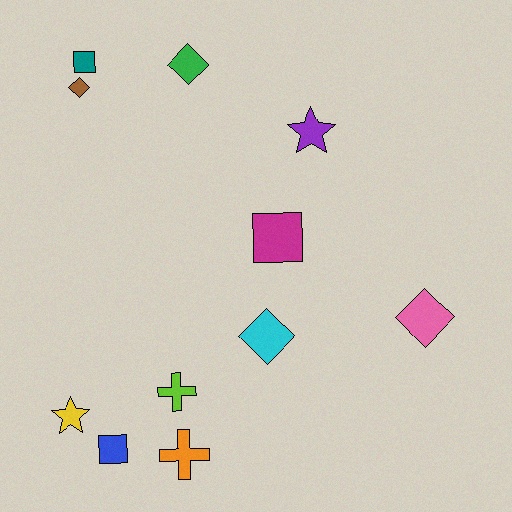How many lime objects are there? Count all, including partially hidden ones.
There is 1 lime object.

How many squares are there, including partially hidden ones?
There are 3 squares.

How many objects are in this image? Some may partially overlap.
There are 11 objects.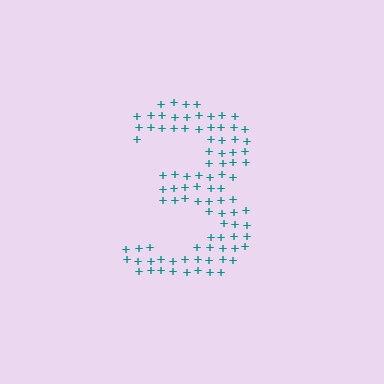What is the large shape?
The large shape is the digit 3.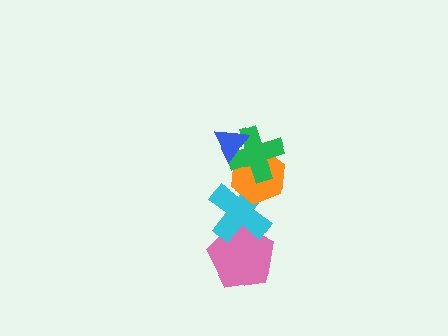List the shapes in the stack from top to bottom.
From top to bottom: the blue triangle, the green cross, the orange hexagon, the cyan cross, the pink pentagon.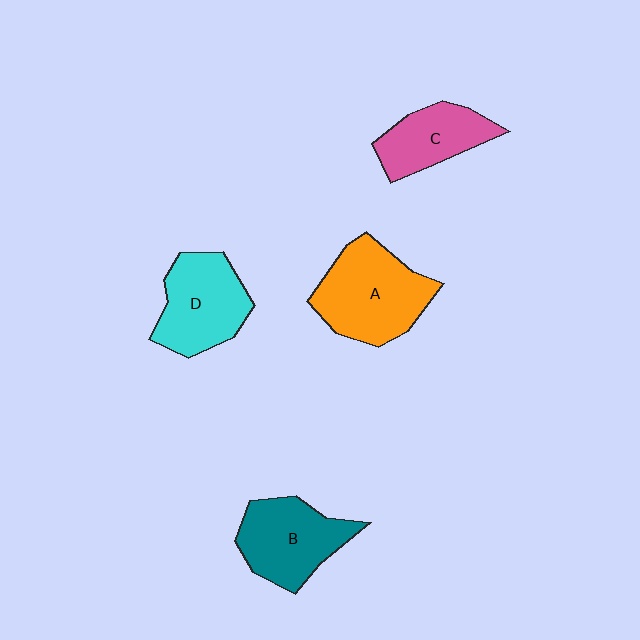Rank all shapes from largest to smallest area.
From largest to smallest: A (orange), D (cyan), B (teal), C (pink).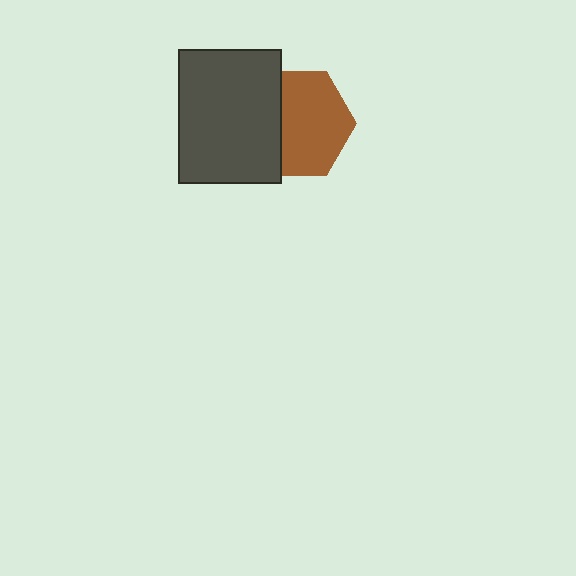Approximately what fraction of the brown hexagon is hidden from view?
Roughly 34% of the brown hexagon is hidden behind the dark gray rectangle.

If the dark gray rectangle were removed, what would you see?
You would see the complete brown hexagon.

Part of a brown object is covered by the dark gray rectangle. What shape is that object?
It is a hexagon.